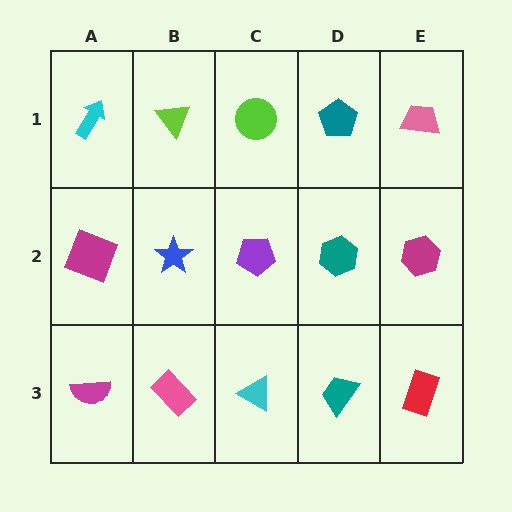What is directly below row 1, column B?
A blue star.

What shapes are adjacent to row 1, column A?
A magenta square (row 2, column A), a lime triangle (row 1, column B).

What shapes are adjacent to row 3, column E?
A magenta hexagon (row 2, column E), a teal trapezoid (row 3, column D).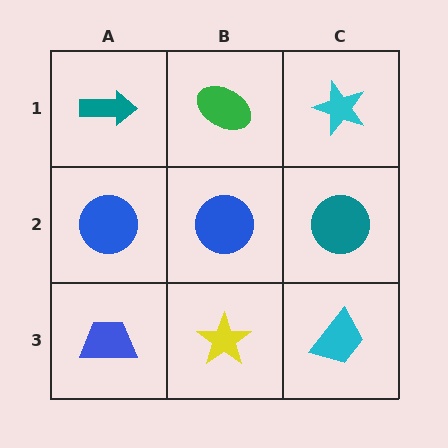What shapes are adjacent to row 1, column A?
A blue circle (row 2, column A), a green ellipse (row 1, column B).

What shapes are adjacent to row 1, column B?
A blue circle (row 2, column B), a teal arrow (row 1, column A), a cyan star (row 1, column C).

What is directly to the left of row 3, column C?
A yellow star.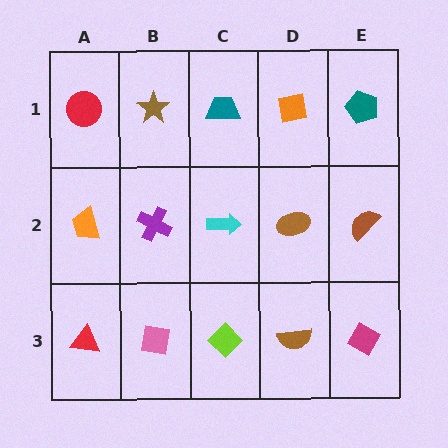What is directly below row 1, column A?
An orange trapezoid.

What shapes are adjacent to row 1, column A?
An orange trapezoid (row 2, column A), a brown star (row 1, column B).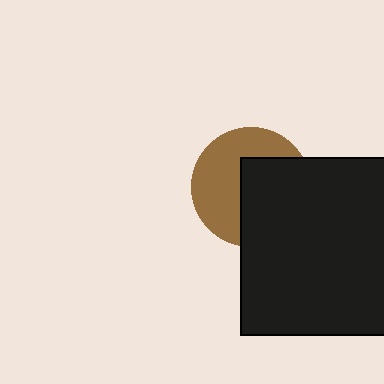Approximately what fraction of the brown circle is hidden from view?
Roughly 49% of the brown circle is hidden behind the black rectangle.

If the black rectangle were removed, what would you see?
You would see the complete brown circle.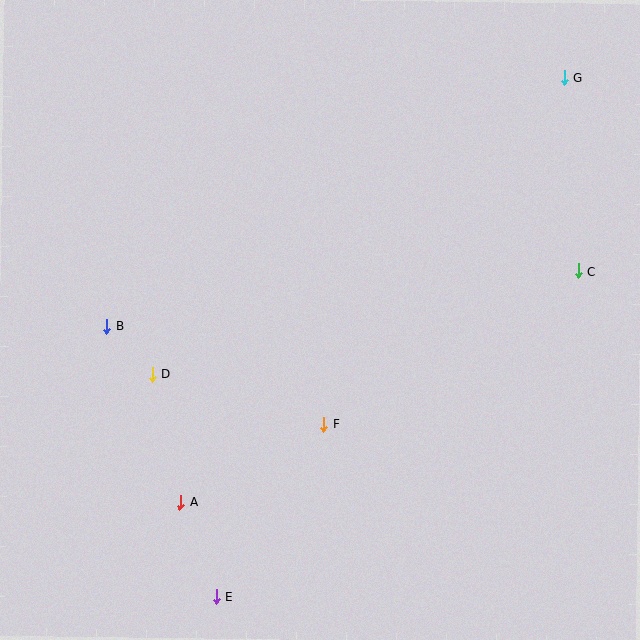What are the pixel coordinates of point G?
Point G is at (564, 78).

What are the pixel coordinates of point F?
Point F is at (323, 424).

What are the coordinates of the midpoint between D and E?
The midpoint between D and E is at (184, 485).